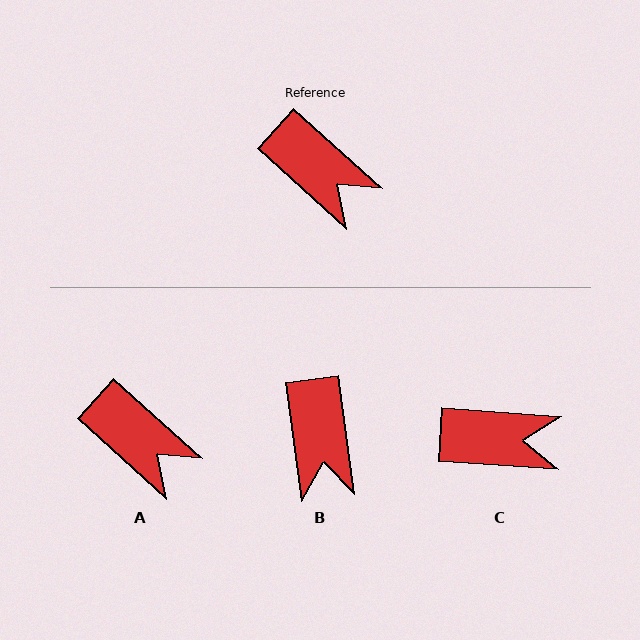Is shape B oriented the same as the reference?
No, it is off by about 41 degrees.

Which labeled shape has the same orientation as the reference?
A.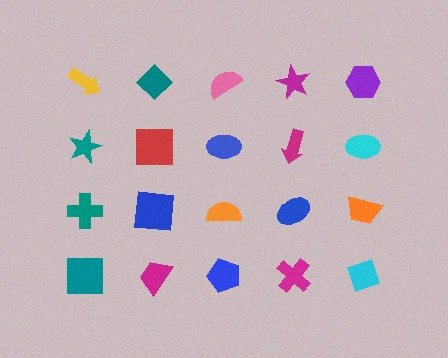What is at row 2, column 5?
A cyan ellipse.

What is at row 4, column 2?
A magenta trapezoid.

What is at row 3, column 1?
A teal cross.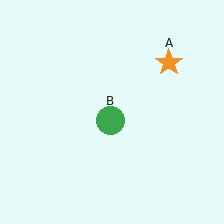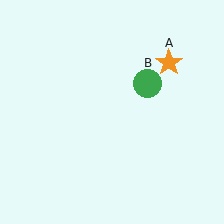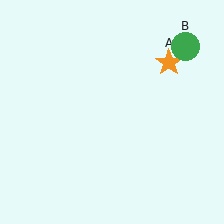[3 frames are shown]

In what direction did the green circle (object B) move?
The green circle (object B) moved up and to the right.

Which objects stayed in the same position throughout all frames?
Orange star (object A) remained stationary.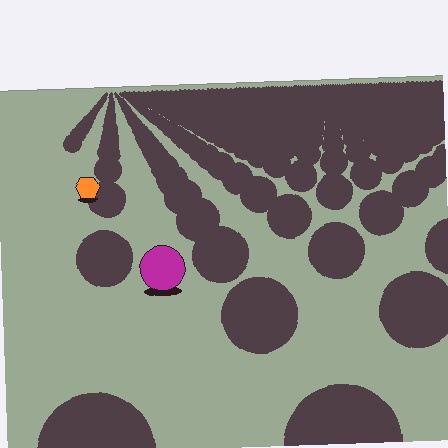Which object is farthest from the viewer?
The orange hexagon is farthest from the viewer. It appears smaller and the ground texture around it is denser.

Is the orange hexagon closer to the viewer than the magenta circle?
No. The magenta circle is closer — you can tell from the texture gradient: the ground texture is coarser near it.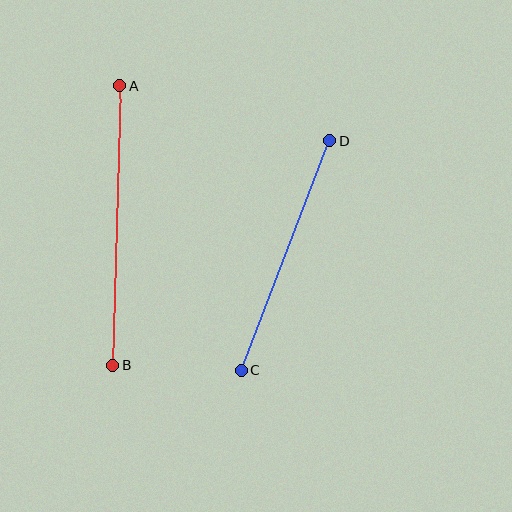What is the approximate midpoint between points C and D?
The midpoint is at approximately (286, 255) pixels.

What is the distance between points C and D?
The distance is approximately 246 pixels.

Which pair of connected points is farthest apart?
Points A and B are farthest apart.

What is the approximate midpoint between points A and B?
The midpoint is at approximately (117, 226) pixels.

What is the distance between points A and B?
The distance is approximately 280 pixels.